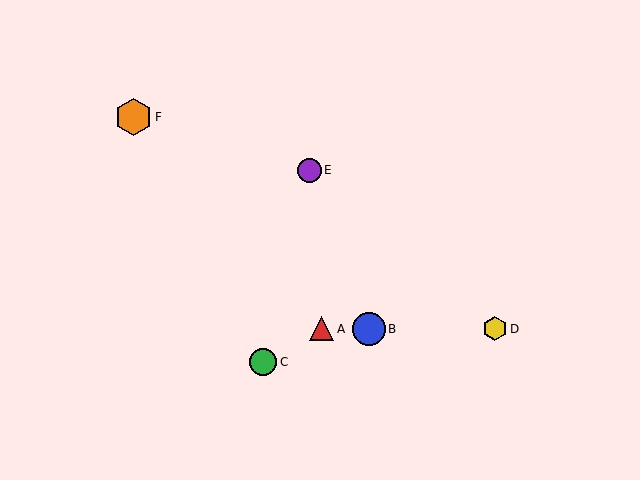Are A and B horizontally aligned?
Yes, both are at y≈329.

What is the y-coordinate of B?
Object B is at y≈329.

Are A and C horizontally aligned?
No, A is at y≈329 and C is at y≈362.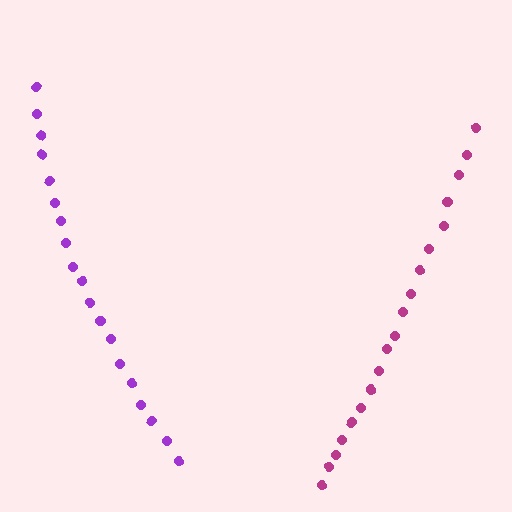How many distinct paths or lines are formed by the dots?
There are 2 distinct paths.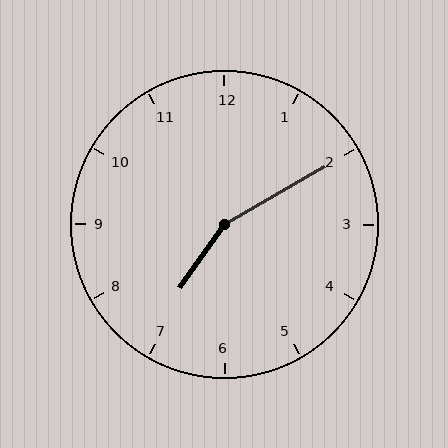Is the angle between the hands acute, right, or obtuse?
It is obtuse.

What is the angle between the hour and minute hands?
Approximately 155 degrees.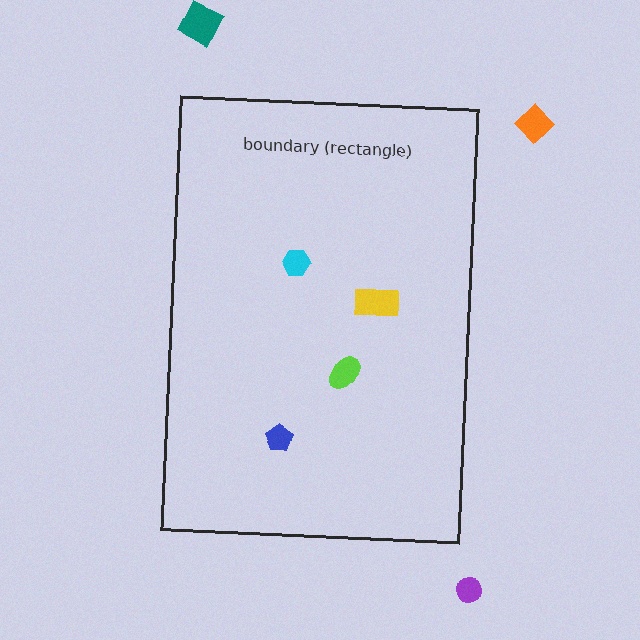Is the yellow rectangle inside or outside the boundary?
Inside.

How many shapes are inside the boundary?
4 inside, 3 outside.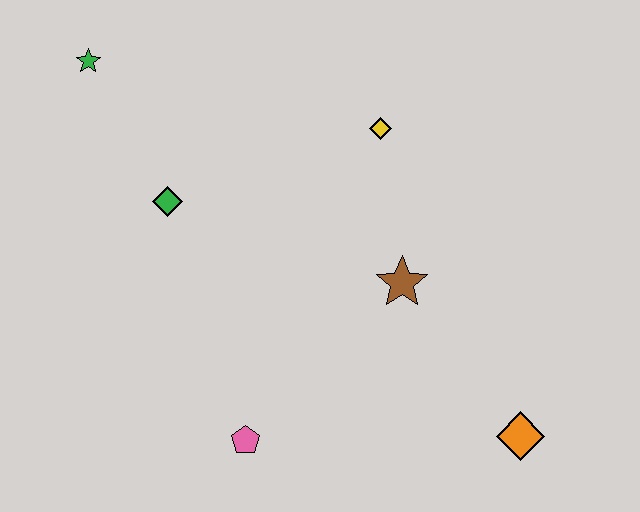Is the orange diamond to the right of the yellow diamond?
Yes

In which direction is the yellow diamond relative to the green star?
The yellow diamond is to the right of the green star.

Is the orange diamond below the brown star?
Yes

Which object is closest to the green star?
The green diamond is closest to the green star.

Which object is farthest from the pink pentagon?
The green star is farthest from the pink pentagon.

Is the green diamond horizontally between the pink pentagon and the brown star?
No